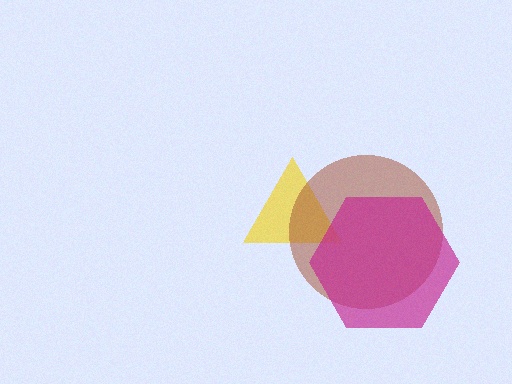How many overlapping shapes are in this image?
There are 3 overlapping shapes in the image.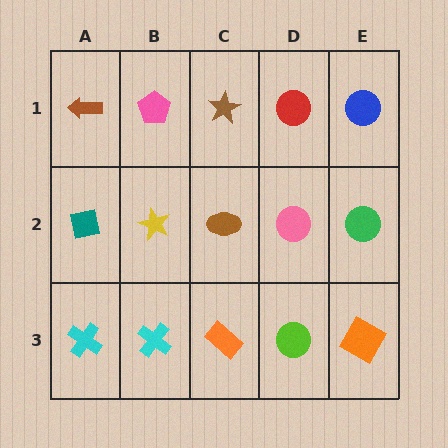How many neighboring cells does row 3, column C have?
3.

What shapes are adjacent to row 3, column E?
A green circle (row 2, column E), a lime circle (row 3, column D).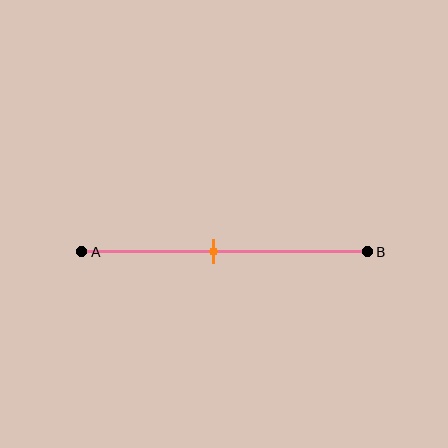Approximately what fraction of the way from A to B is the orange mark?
The orange mark is approximately 45% of the way from A to B.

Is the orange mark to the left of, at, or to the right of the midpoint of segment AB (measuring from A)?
The orange mark is to the left of the midpoint of segment AB.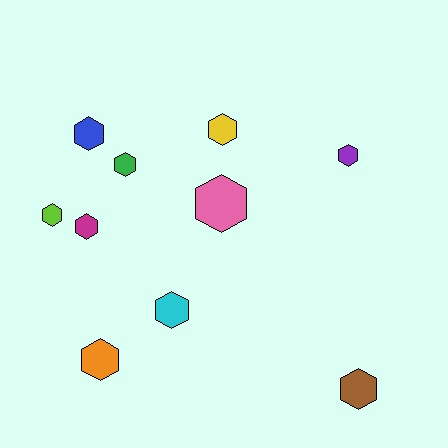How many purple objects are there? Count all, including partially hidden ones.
There is 1 purple object.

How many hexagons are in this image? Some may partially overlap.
There are 10 hexagons.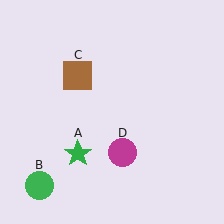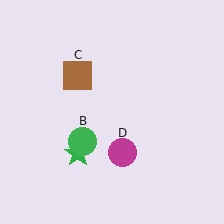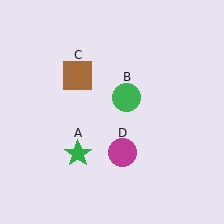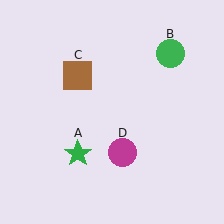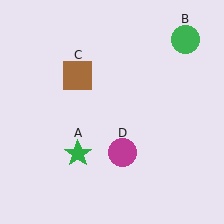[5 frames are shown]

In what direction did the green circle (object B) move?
The green circle (object B) moved up and to the right.